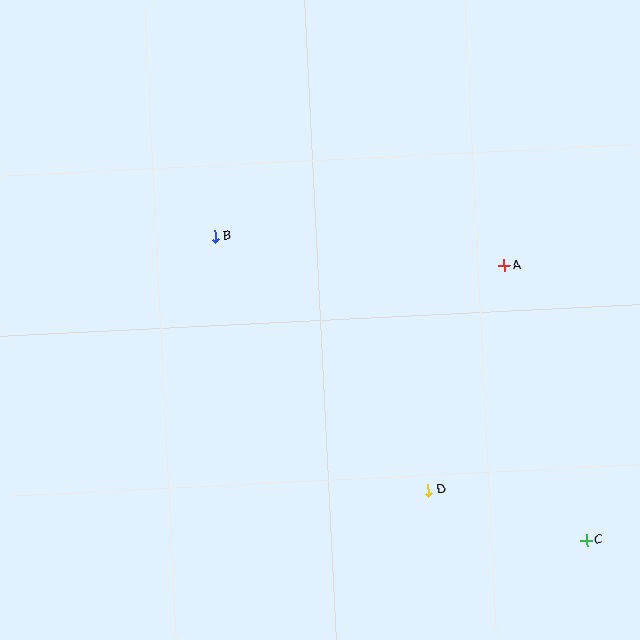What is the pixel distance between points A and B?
The distance between A and B is 290 pixels.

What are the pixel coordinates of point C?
Point C is at (587, 541).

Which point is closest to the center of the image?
Point B at (215, 236) is closest to the center.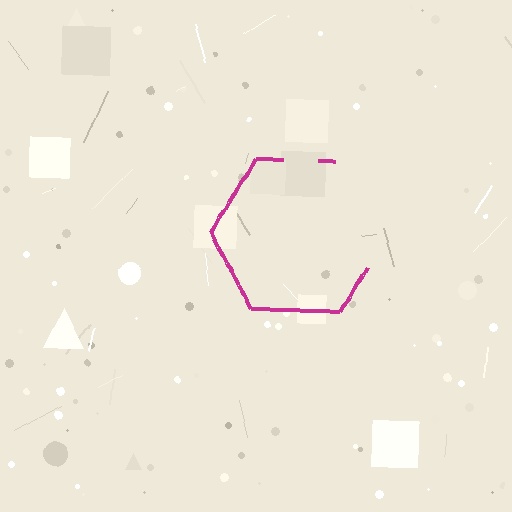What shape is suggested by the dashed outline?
The dashed outline suggests a hexagon.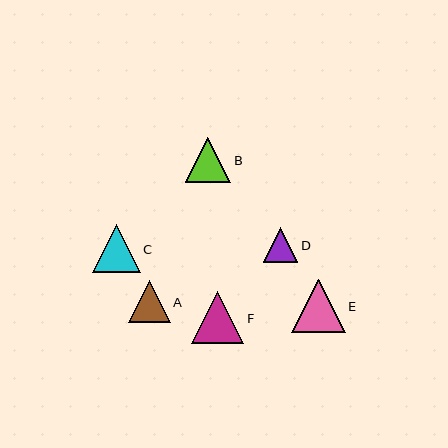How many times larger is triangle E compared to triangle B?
Triangle E is approximately 1.2 times the size of triangle B.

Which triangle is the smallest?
Triangle D is the smallest with a size of approximately 35 pixels.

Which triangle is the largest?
Triangle E is the largest with a size of approximately 54 pixels.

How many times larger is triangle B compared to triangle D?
Triangle B is approximately 1.3 times the size of triangle D.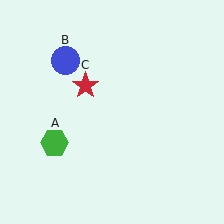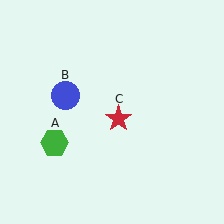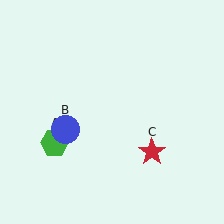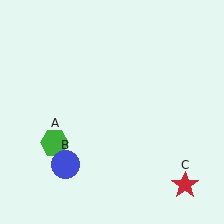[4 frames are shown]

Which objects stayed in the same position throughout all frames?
Green hexagon (object A) remained stationary.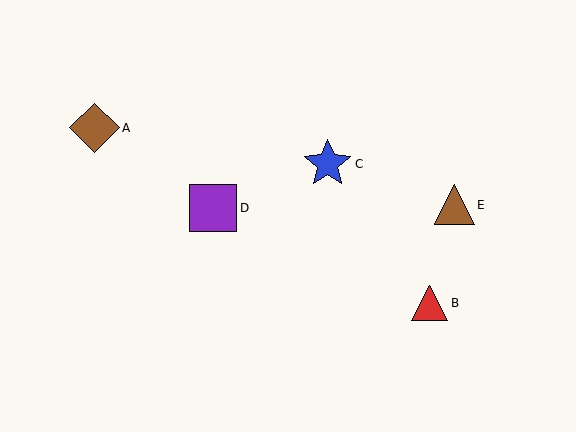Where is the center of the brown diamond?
The center of the brown diamond is at (94, 128).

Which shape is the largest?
The brown diamond (labeled A) is the largest.